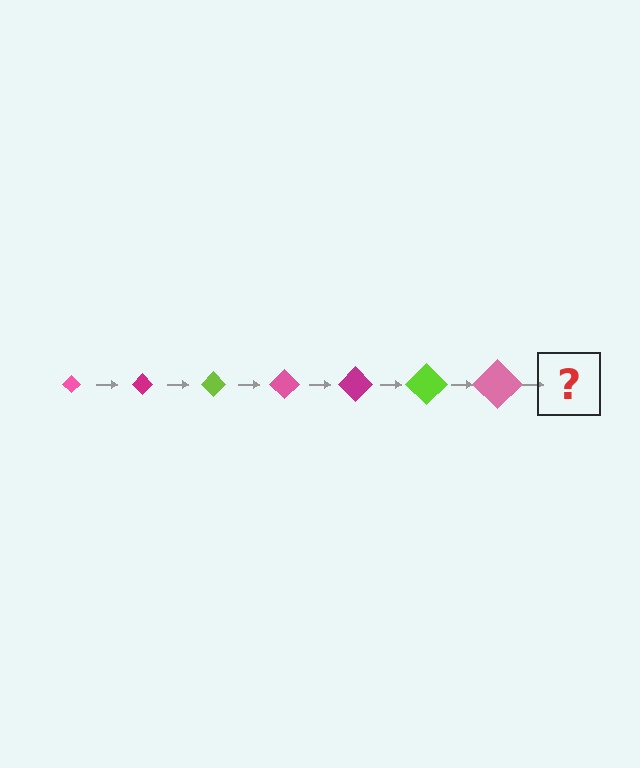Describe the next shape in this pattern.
It should be a magenta diamond, larger than the previous one.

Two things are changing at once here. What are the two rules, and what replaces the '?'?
The two rules are that the diamond grows larger each step and the color cycles through pink, magenta, and lime. The '?' should be a magenta diamond, larger than the previous one.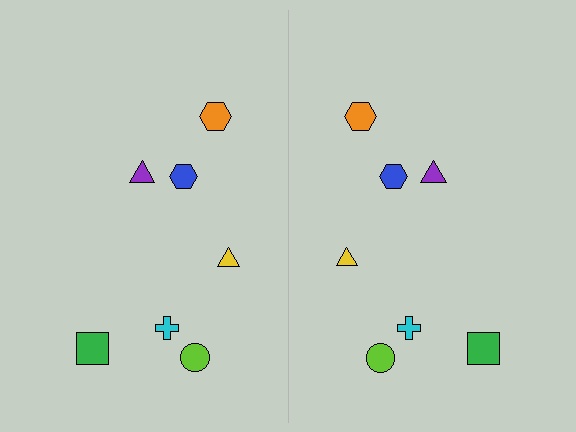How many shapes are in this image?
There are 14 shapes in this image.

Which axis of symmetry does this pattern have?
The pattern has a vertical axis of symmetry running through the center of the image.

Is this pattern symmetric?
Yes, this pattern has bilateral (reflection) symmetry.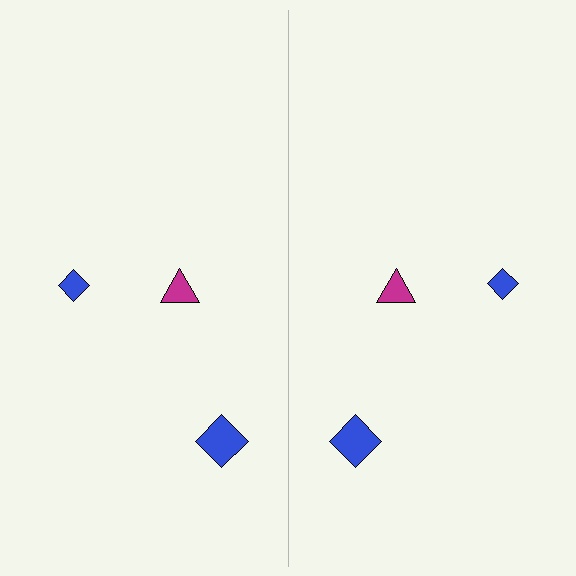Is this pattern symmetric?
Yes, this pattern has bilateral (reflection) symmetry.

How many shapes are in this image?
There are 6 shapes in this image.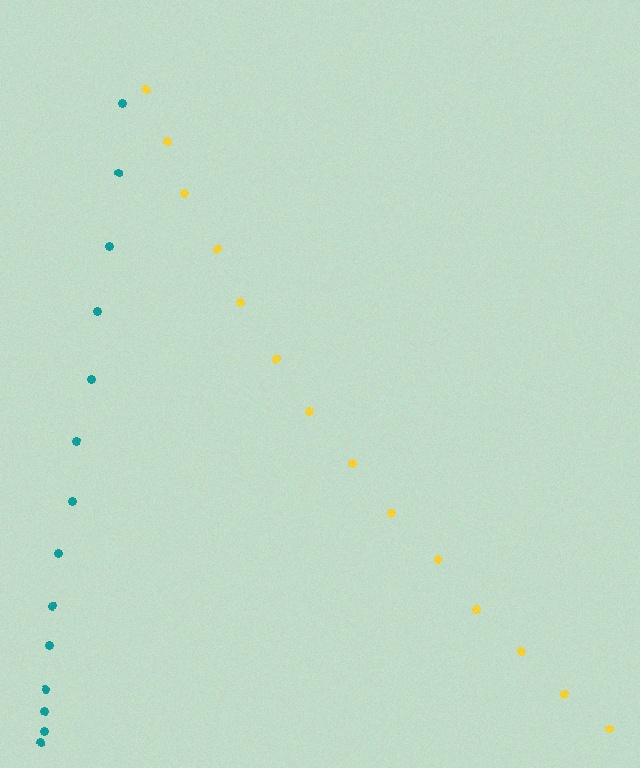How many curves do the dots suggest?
There are 2 distinct paths.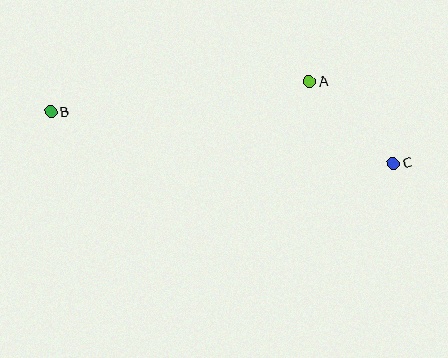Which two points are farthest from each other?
Points B and C are farthest from each other.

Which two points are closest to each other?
Points A and C are closest to each other.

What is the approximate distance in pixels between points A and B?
The distance between A and B is approximately 260 pixels.